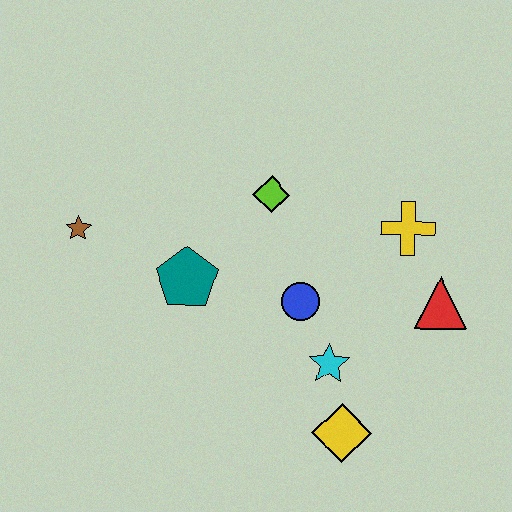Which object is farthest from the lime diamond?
The yellow diamond is farthest from the lime diamond.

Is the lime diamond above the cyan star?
Yes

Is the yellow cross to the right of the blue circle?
Yes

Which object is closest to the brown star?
The teal pentagon is closest to the brown star.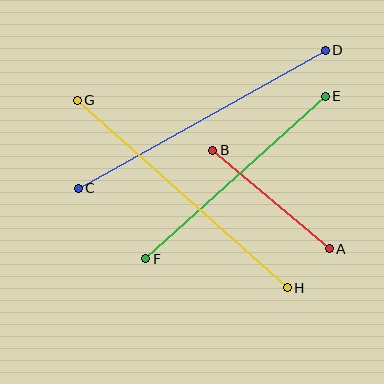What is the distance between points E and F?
The distance is approximately 242 pixels.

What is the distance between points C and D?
The distance is approximately 283 pixels.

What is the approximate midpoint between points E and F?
The midpoint is at approximately (235, 177) pixels.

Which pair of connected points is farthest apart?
Points C and D are farthest apart.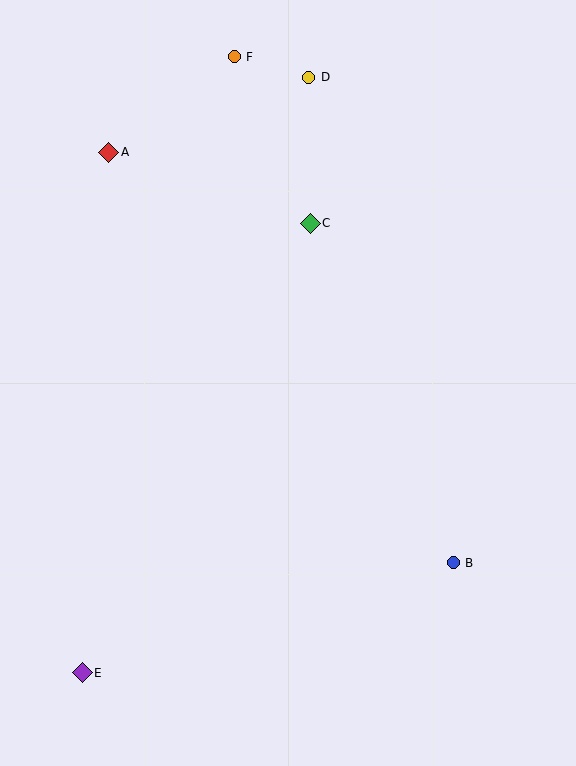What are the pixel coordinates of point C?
Point C is at (310, 223).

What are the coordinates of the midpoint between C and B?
The midpoint between C and B is at (382, 393).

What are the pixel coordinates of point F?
Point F is at (234, 57).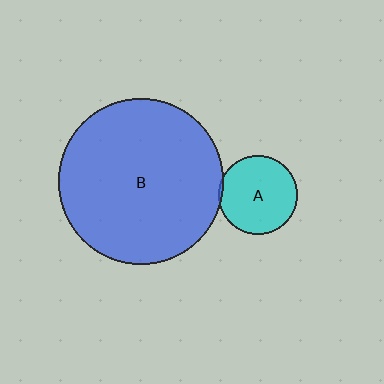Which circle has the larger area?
Circle B (blue).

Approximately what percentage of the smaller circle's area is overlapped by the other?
Approximately 5%.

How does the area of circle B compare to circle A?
Approximately 4.4 times.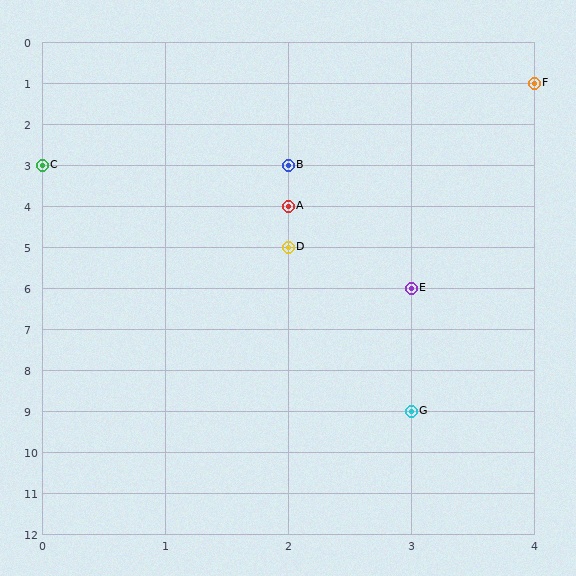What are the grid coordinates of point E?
Point E is at grid coordinates (3, 6).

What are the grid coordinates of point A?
Point A is at grid coordinates (2, 4).